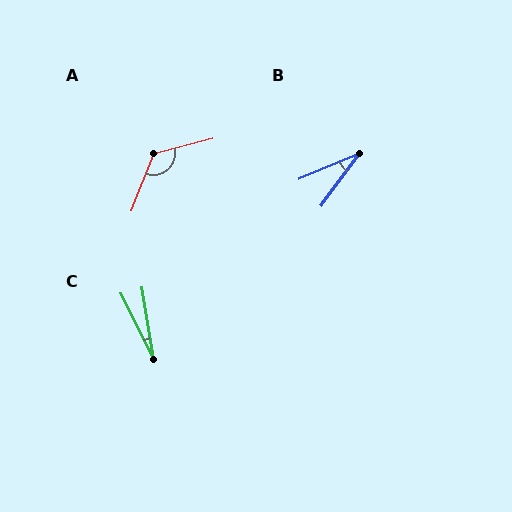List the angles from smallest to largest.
C (17°), B (30°), A (126°).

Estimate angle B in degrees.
Approximately 30 degrees.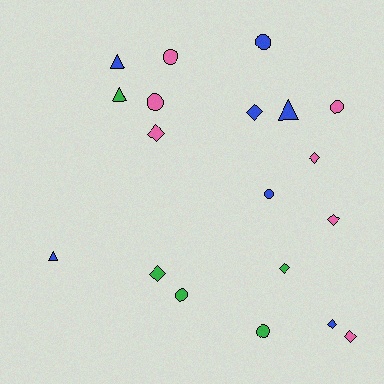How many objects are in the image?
There are 19 objects.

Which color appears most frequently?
Blue, with 7 objects.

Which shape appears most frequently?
Diamond, with 8 objects.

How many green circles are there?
There are 2 green circles.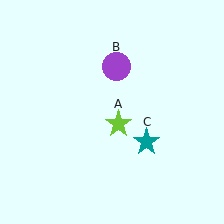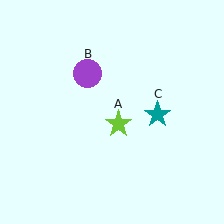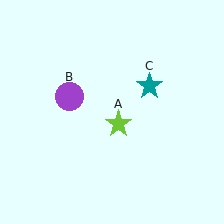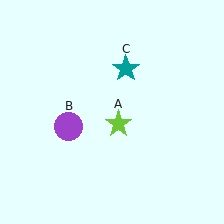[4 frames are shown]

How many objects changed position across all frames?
2 objects changed position: purple circle (object B), teal star (object C).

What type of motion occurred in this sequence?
The purple circle (object B), teal star (object C) rotated counterclockwise around the center of the scene.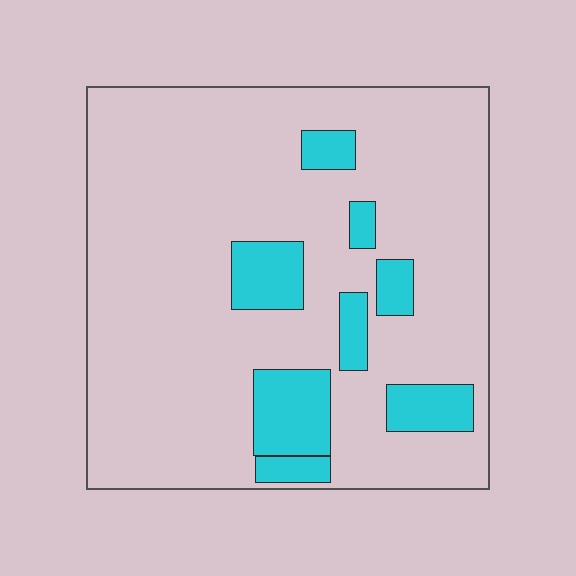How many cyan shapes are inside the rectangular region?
8.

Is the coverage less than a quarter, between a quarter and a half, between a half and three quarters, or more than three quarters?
Less than a quarter.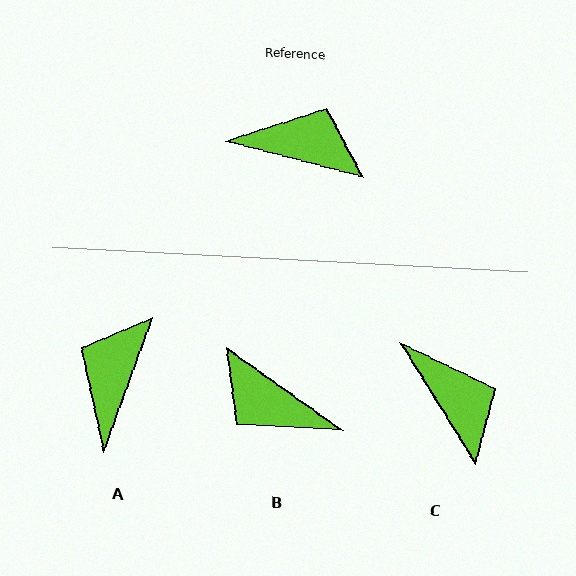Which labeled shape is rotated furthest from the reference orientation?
B, about 159 degrees away.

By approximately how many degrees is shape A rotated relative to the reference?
Approximately 84 degrees counter-clockwise.